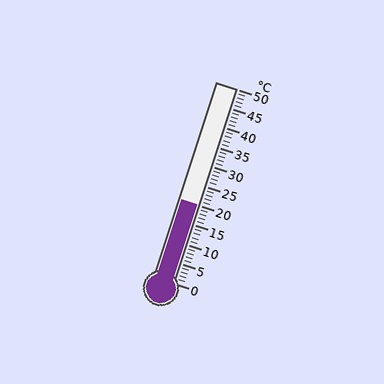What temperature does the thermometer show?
The thermometer shows approximately 20°C.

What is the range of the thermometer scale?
The thermometer scale ranges from 0°C to 50°C.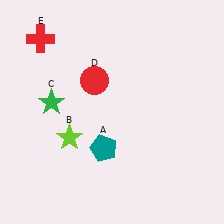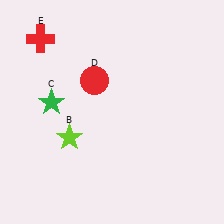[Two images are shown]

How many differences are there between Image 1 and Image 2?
There is 1 difference between the two images.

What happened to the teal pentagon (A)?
The teal pentagon (A) was removed in Image 2. It was in the bottom-left area of Image 1.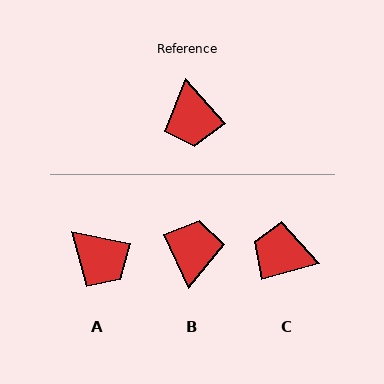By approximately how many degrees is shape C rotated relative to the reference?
Approximately 116 degrees clockwise.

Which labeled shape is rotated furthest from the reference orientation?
B, about 163 degrees away.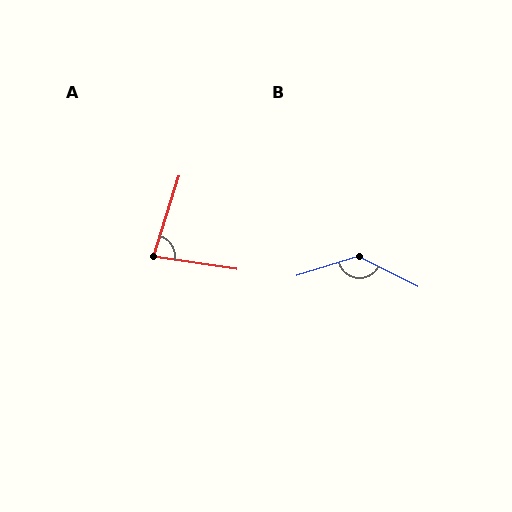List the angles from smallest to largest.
A (81°), B (136°).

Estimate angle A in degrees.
Approximately 81 degrees.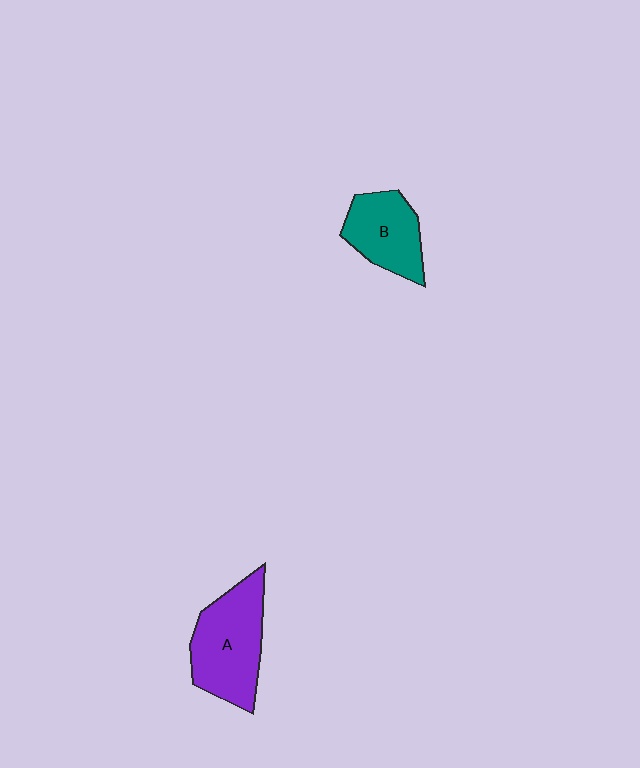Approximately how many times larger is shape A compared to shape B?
Approximately 1.4 times.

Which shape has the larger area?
Shape A (purple).